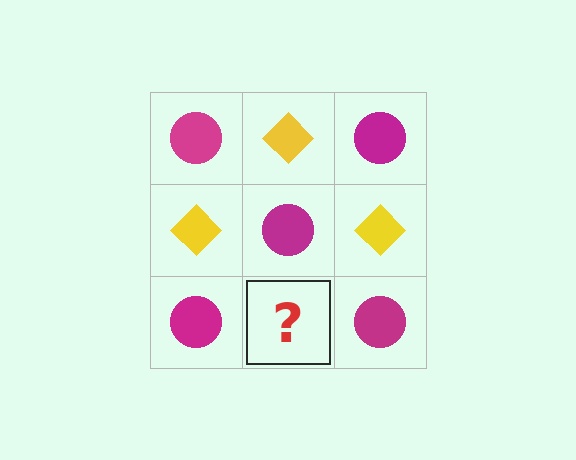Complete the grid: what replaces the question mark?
The question mark should be replaced with a yellow diamond.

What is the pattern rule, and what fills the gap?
The rule is that it alternates magenta circle and yellow diamond in a checkerboard pattern. The gap should be filled with a yellow diamond.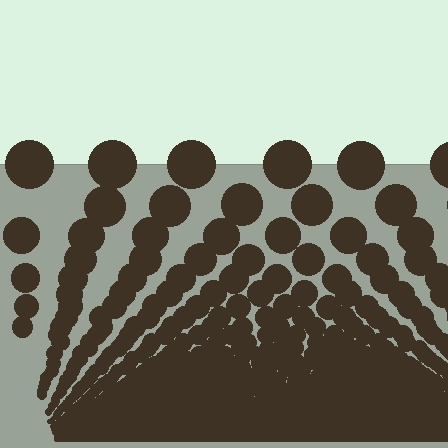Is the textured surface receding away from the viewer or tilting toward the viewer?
The surface appears to tilt toward the viewer. Texture elements get larger and sparser toward the top.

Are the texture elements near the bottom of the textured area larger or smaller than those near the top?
Smaller. The gradient is inverted — elements near the bottom are smaller and denser.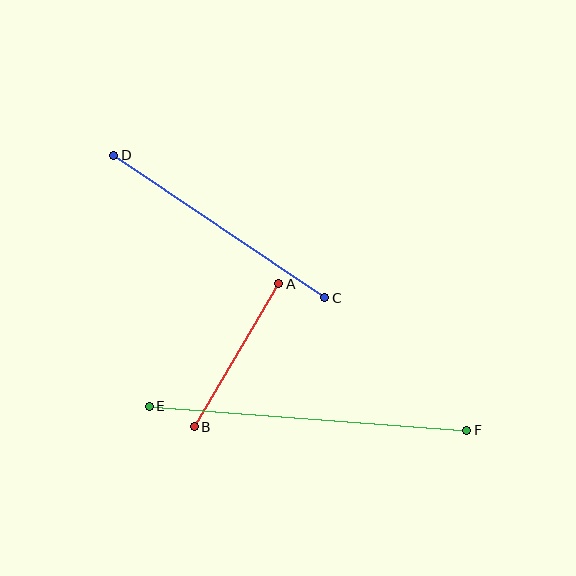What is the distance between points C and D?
The distance is approximately 255 pixels.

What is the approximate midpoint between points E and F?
The midpoint is at approximately (308, 418) pixels.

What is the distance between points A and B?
The distance is approximately 166 pixels.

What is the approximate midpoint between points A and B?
The midpoint is at approximately (237, 355) pixels.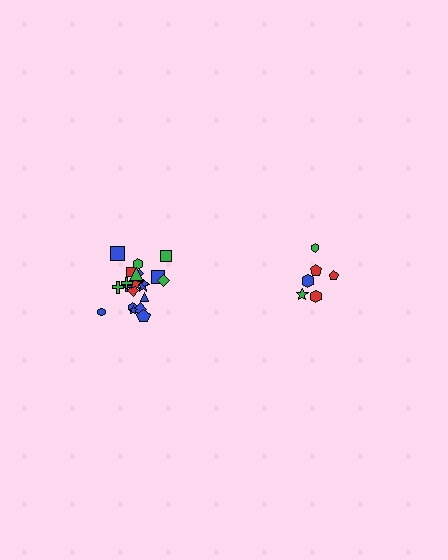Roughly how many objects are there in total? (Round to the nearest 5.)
Roughly 30 objects in total.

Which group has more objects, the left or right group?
The left group.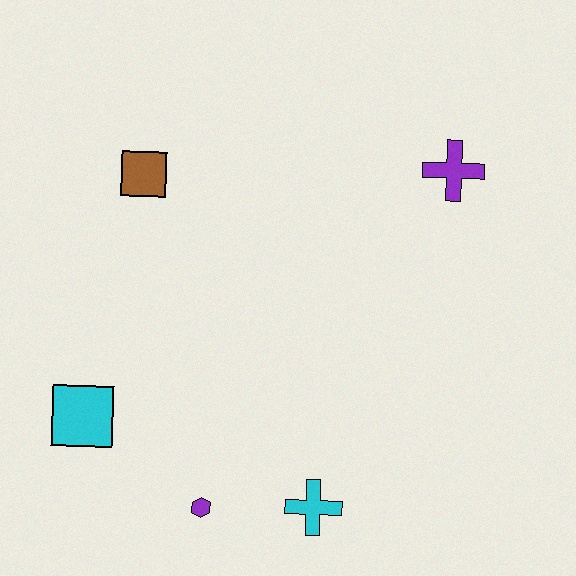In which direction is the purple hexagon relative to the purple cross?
The purple hexagon is below the purple cross.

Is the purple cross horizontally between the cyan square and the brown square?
No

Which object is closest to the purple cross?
The brown square is closest to the purple cross.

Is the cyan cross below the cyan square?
Yes